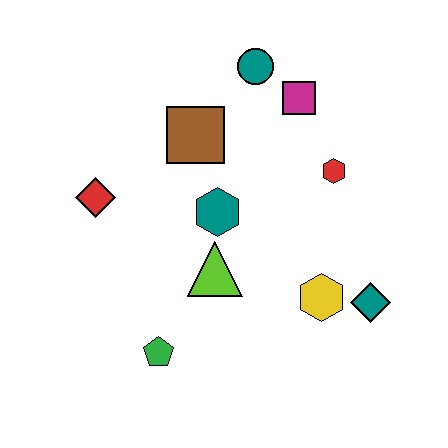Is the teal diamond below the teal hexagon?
Yes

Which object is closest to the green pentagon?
The lime triangle is closest to the green pentagon.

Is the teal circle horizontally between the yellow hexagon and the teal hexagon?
Yes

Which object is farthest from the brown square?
The teal diamond is farthest from the brown square.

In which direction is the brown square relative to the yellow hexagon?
The brown square is above the yellow hexagon.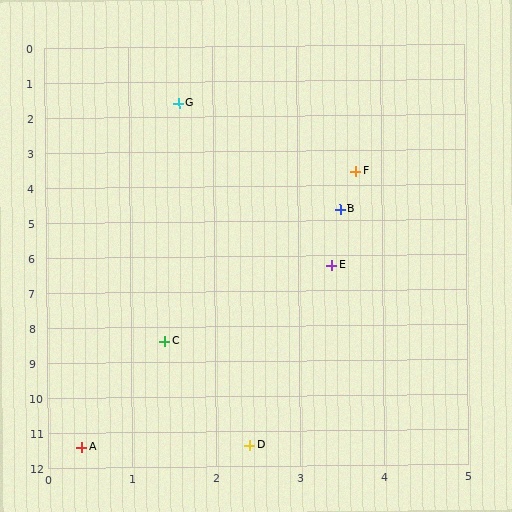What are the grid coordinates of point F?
Point F is at approximately (3.7, 3.6).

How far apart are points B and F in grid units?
Points B and F are about 1.1 grid units apart.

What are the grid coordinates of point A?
Point A is at approximately (0.4, 11.4).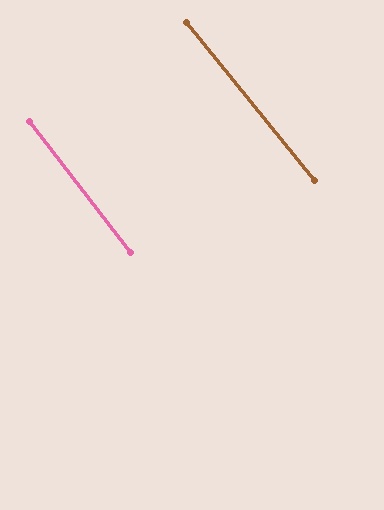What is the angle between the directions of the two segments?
Approximately 1 degree.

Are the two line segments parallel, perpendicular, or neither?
Parallel — their directions differ by only 1.2°.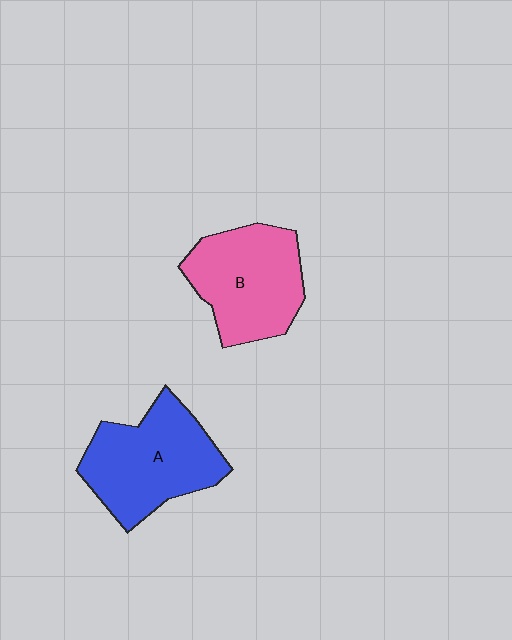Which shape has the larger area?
Shape A (blue).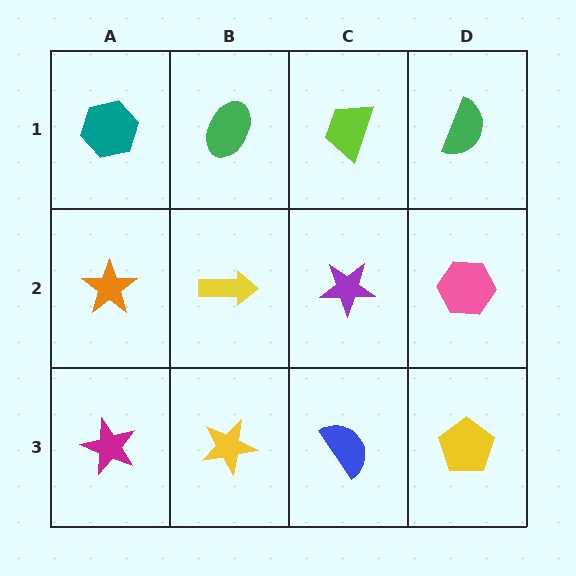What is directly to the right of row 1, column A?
A green ellipse.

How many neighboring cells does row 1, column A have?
2.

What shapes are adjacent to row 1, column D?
A pink hexagon (row 2, column D), a lime trapezoid (row 1, column C).